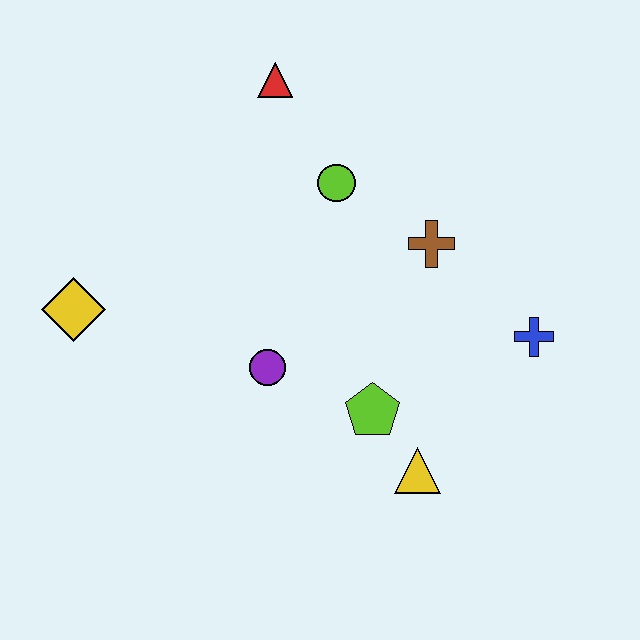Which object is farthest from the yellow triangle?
The red triangle is farthest from the yellow triangle.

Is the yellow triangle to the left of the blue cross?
Yes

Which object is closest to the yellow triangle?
The lime pentagon is closest to the yellow triangle.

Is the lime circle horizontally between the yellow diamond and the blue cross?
Yes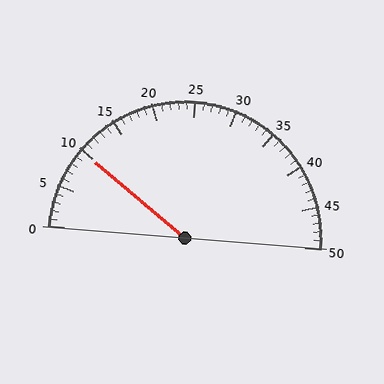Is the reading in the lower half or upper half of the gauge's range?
The reading is in the lower half of the range (0 to 50).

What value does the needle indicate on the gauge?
The needle indicates approximately 10.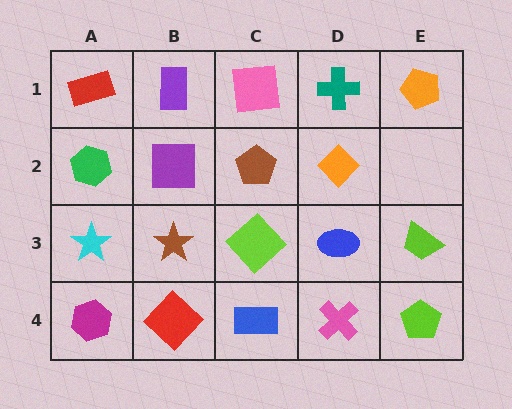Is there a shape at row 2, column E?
No, that cell is empty.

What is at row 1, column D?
A teal cross.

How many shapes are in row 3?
5 shapes.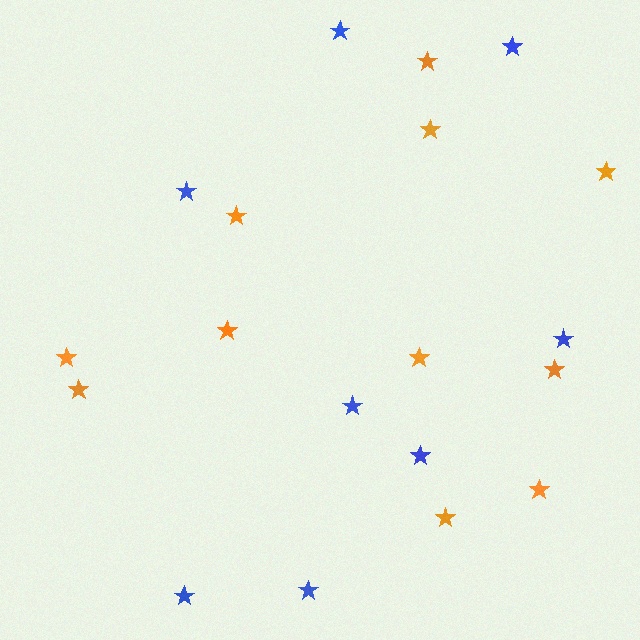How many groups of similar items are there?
There are 2 groups: one group of orange stars (11) and one group of blue stars (8).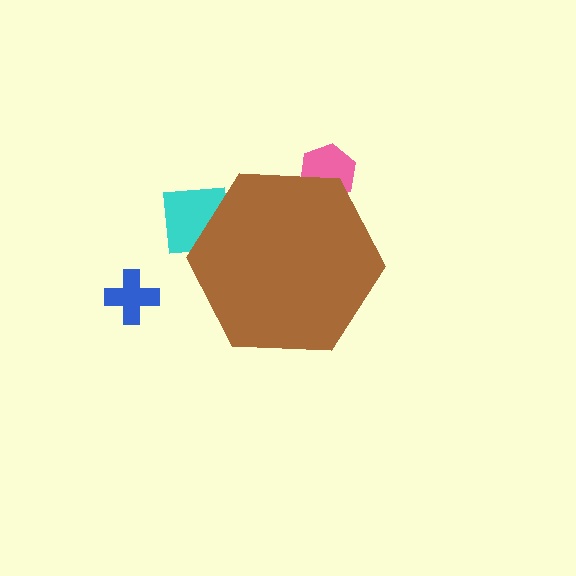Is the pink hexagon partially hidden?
Yes, the pink hexagon is partially hidden behind the brown hexagon.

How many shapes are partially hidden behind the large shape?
3 shapes are partially hidden.